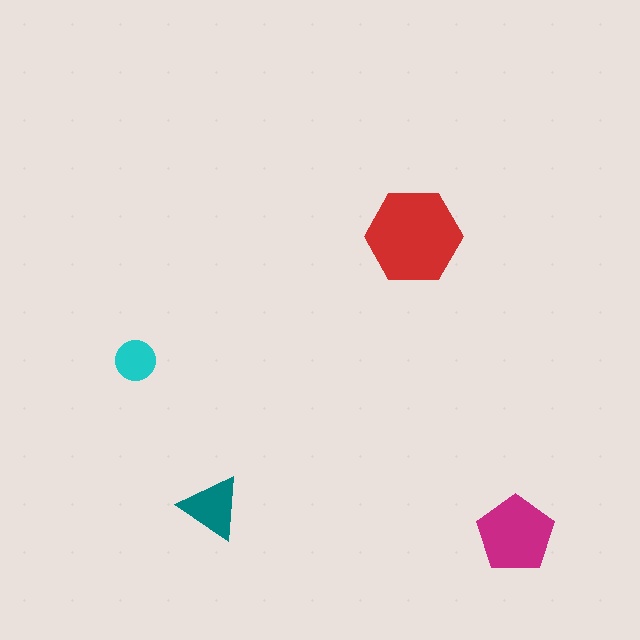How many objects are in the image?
There are 4 objects in the image.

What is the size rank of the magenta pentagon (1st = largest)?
2nd.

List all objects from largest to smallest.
The red hexagon, the magenta pentagon, the teal triangle, the cyan circle.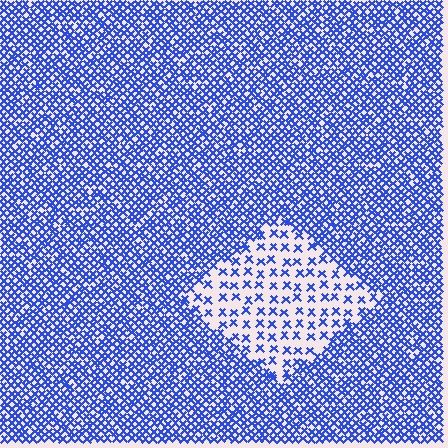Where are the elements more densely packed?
The elements are more densely packed outside the diamond boundary.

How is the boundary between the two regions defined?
The boundary is defined by a change in element density (approximately 2.9x ratio). All elements are the same color, size, and shape.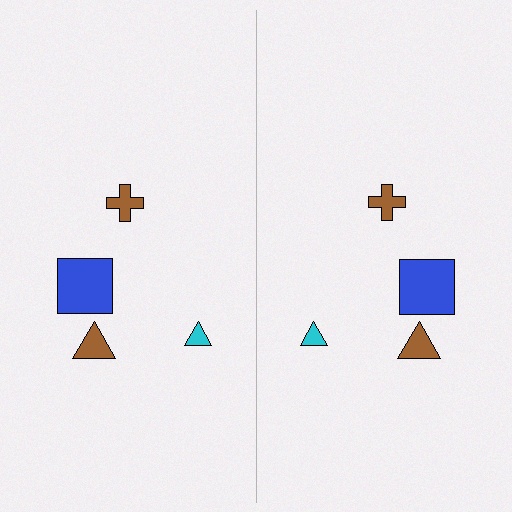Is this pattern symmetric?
Yes, this pattern has bilateral (reflection) symmetry.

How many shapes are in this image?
There are 8 shapes in this image.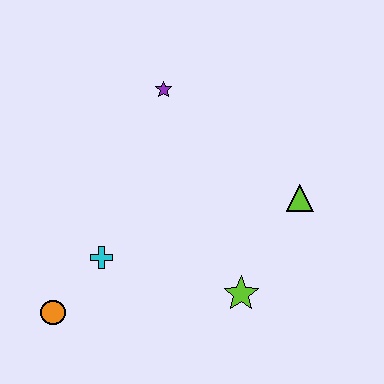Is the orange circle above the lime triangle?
No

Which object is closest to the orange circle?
The cyan cross is closest to the orange circle.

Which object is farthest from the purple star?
The orange circle is farthest from the purple star.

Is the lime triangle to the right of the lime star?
Yes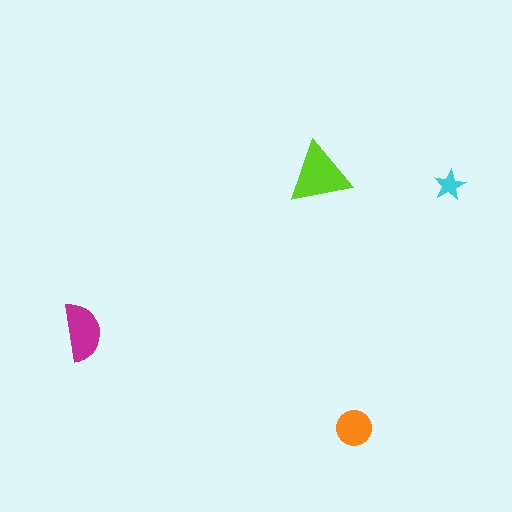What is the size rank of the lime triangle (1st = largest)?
1st.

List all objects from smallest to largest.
The cyan star, the orange circle, the magenta semicircle, the lime triangle.